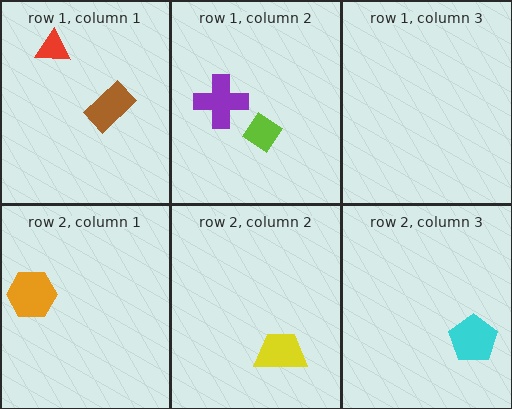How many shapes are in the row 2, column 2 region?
1.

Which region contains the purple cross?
The row 1, column 2 region.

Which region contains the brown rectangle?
The row 1, column 1 region.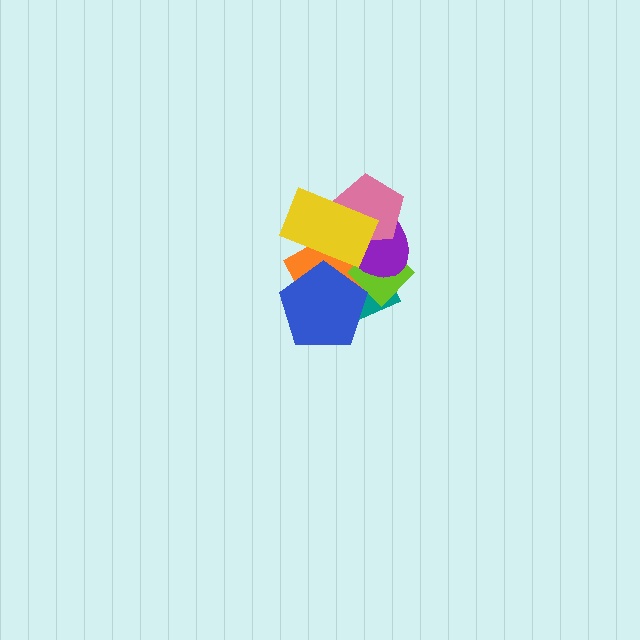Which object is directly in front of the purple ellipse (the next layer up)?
The pink pentagon is directly in front of the purple ellipse.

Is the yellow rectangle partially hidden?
No, no other shape covers it.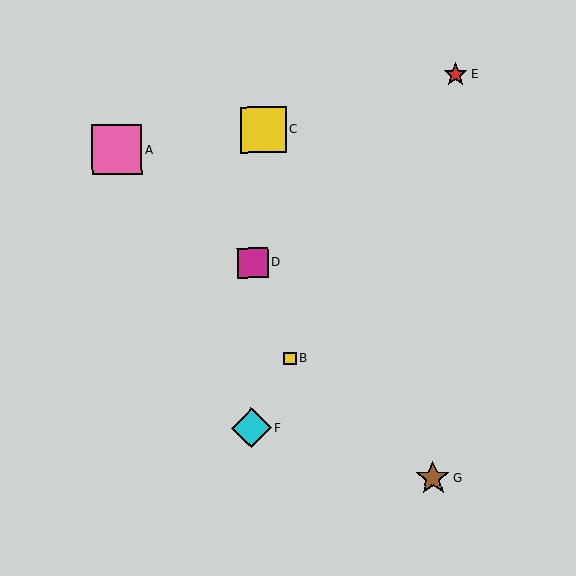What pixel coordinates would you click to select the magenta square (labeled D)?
Click at (253, 263) to select the magenta square D.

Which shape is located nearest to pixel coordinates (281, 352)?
The yellow square (labeled B) at (290, 358) is nearest to that location.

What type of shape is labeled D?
Shape D is a magenta square.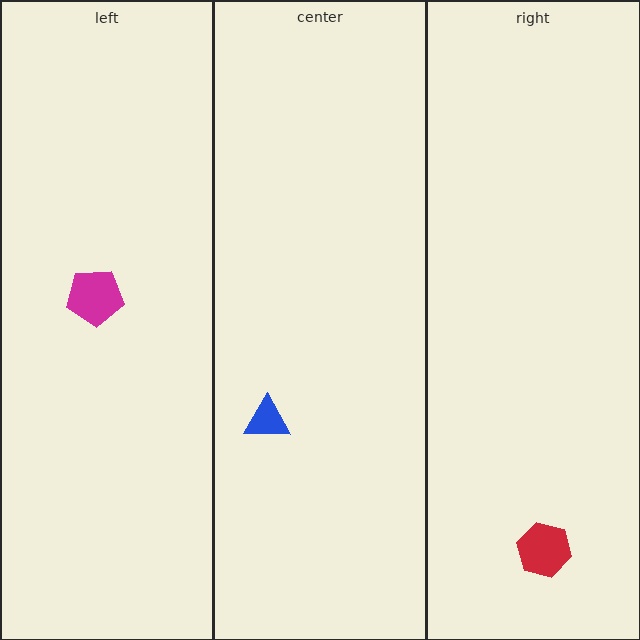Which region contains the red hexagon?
The right region.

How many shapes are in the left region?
1.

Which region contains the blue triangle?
The center region.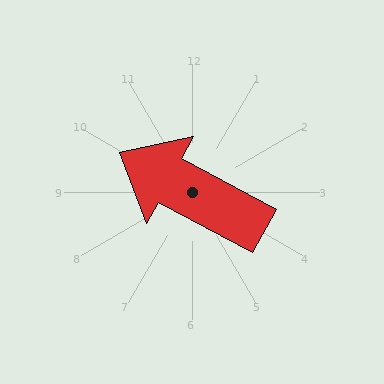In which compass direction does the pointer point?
Northwest.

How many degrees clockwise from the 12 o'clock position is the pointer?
Approximately 298 degrees.